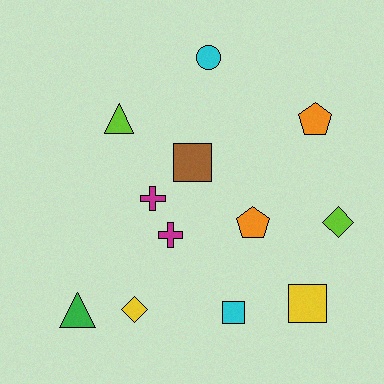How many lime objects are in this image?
There are 2 lime objects.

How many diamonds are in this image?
There are 2 diamonds.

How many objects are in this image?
There are 12 objects.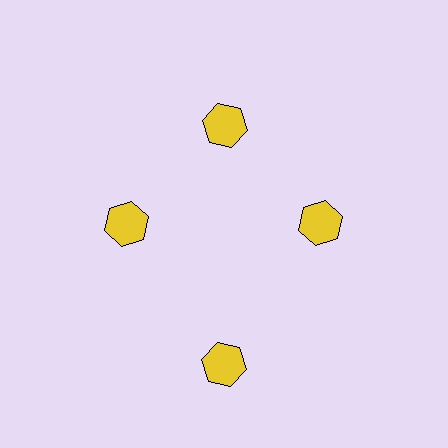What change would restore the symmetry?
The symmetry would be restored by moving it inward, back onto the ring so that all 4 hexagons sit at equal angles and equal distance from the center.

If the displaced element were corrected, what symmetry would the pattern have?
It would have 4-fold rotational symmetry — the pattern would map onto itself every 90 degrees.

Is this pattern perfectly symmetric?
No. The 4 yellow hexagons are arranged in a ring, but one element near the 6 o'clock position is pushed outward from the center, breaking the 4-fold rotational symmetry.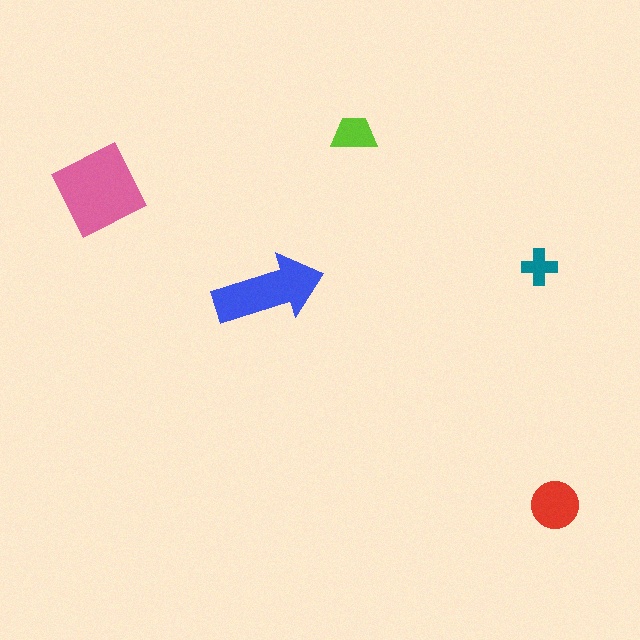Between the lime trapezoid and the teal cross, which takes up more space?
The lime trapezoid.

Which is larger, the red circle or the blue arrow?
The blue arrow.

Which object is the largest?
The pink diamond.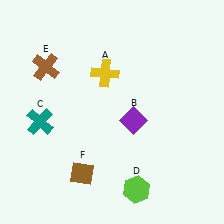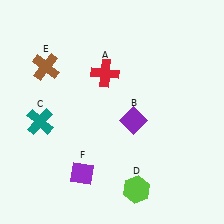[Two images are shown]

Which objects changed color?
A changed from yellow to red. F changed from brown to purple.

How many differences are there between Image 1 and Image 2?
There are 2 differences between the two images.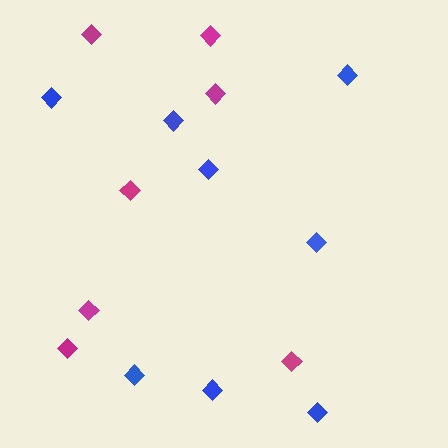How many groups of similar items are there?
There are 2 groups: one group of blue diamonds (8) and one group of magenta diamonds (7).